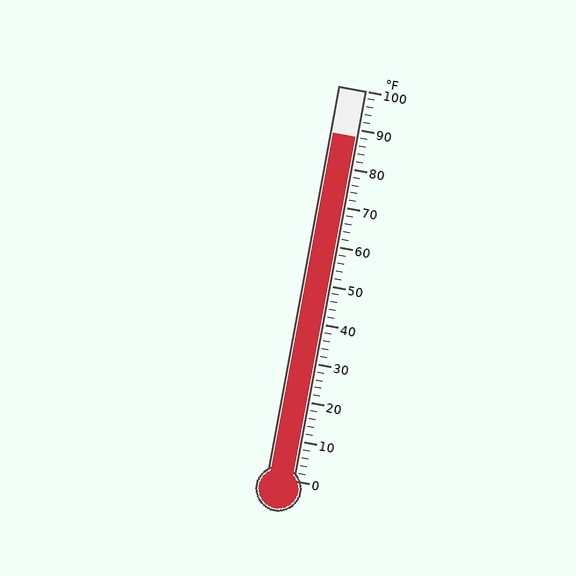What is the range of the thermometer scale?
The thermometer scale ranges from 0°F to 100°F.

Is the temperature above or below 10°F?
The temperature is above 10°F.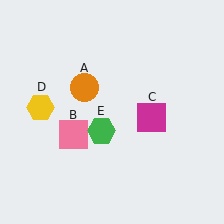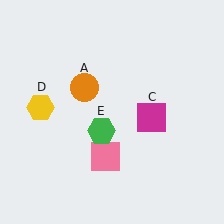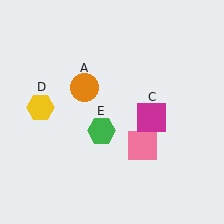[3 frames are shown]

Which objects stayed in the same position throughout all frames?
Orange circle (object A) and magenta square (object C) and yellow hexagon (object D) and green hexagon (object E) remained stationary.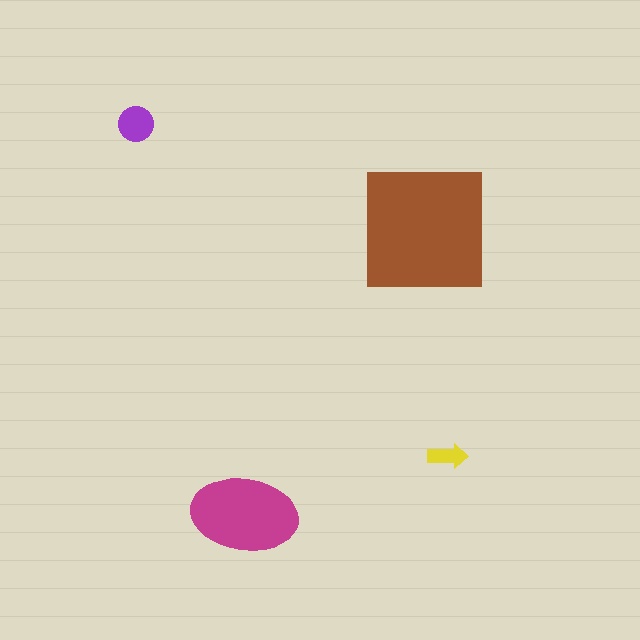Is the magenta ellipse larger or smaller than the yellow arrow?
Larger.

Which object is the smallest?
The yellow arrow.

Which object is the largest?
The brown square.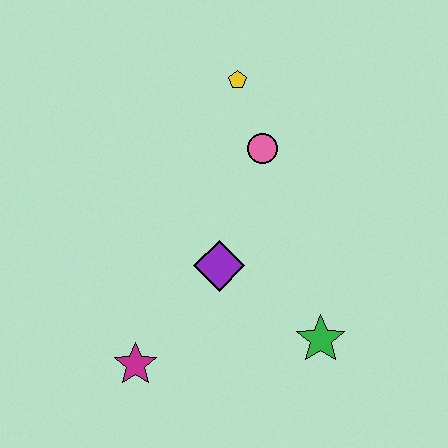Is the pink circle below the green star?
No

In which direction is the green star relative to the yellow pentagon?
The green star is below the yellow pentagon.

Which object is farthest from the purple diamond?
The yellow pentagon is farthest from the purple diamond.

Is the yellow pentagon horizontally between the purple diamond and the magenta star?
No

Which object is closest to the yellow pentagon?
The pink circle is closest to the yellow pentagon.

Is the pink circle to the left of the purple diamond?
No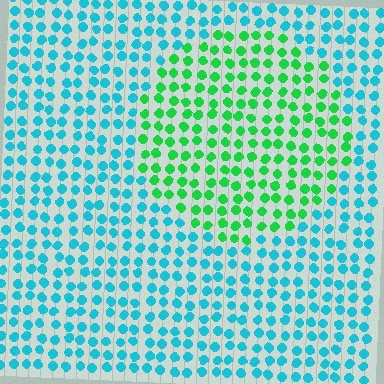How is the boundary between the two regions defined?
The boundary is defined purely by a slight shift in hue (about 54 degrees). Spacing, size, and orientation are identical on both sides.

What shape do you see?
I see a circle.